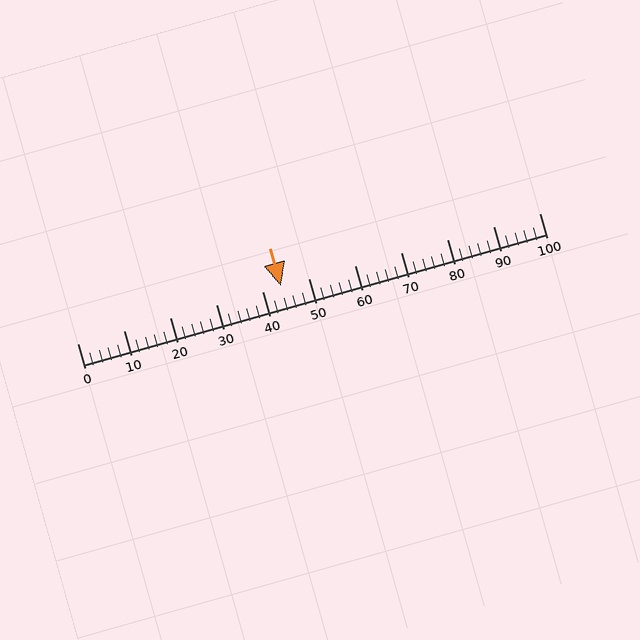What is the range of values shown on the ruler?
The ruler shows values from 0 to 100.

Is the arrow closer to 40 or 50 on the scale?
The arrow is closer to 40.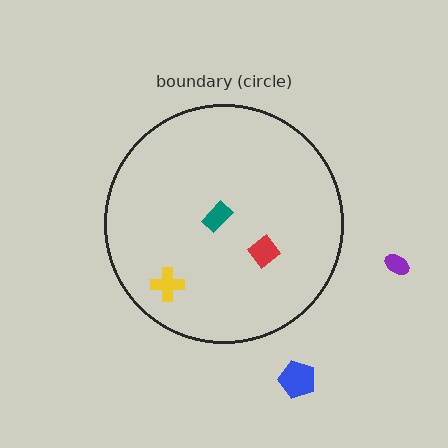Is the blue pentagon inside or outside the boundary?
Outside.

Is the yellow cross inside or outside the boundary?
Inside.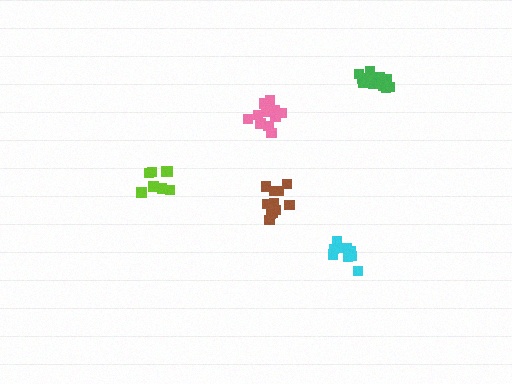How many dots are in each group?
Group 1: 12 dots, Group 2: 11 dots, Group 3: 9 dots, Group 4: 12 dots, Group 5: 8 dots (52 total).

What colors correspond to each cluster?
The clusters are colored: green, brown, cyan, pink, lime.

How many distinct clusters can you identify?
There are 5 distinct clusters.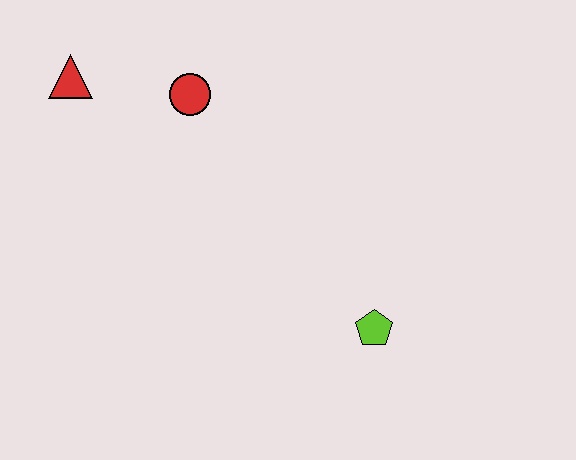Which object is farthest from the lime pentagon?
The red triangle is farthest from the lime pentagon.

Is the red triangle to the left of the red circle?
Yes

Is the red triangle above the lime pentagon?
Yes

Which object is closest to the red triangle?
The red circle is closest to the red triangle.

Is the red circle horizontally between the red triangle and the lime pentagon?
Yes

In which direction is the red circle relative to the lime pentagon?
The red circle is above the lime pentagon.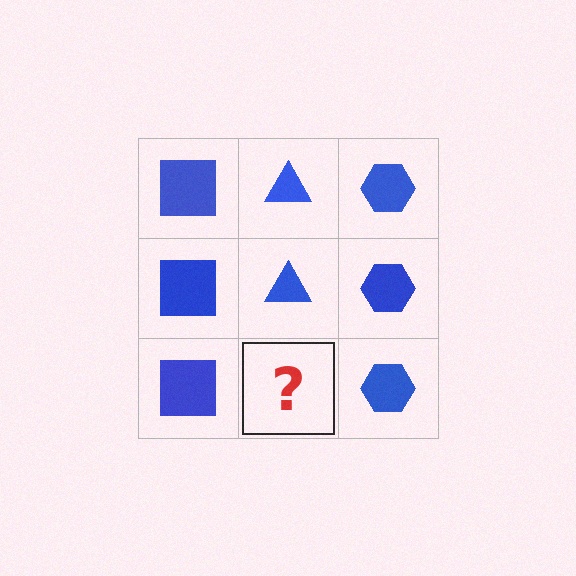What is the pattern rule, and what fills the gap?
The rule is that each column has a consistent shape. The gap should be filled with a blue triangle.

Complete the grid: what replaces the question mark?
The question mark should be replaced with a blue triangle.